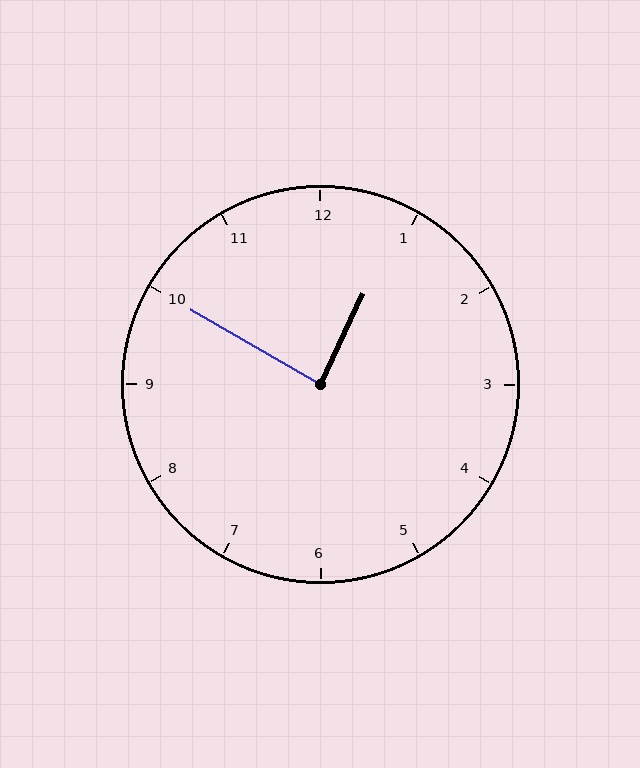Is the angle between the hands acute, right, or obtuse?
It is right.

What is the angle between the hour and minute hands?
Approximately 85 degrees.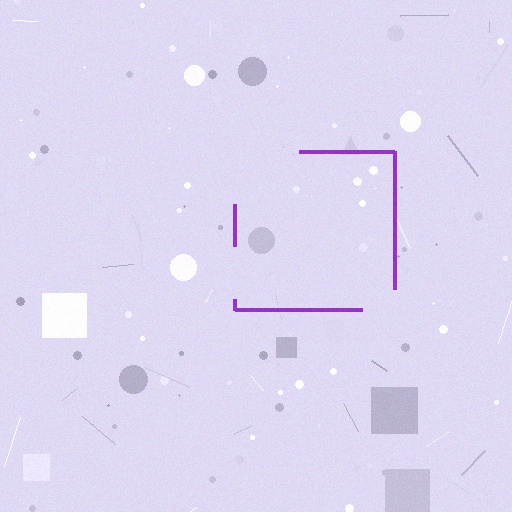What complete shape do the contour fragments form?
The contour fragments form a square.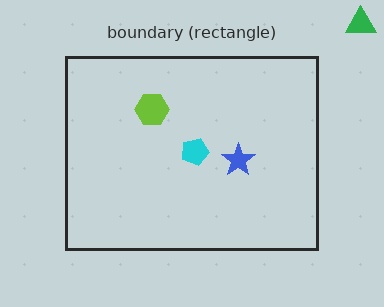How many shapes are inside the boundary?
3 inside, 1 outside.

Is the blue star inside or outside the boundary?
Inside.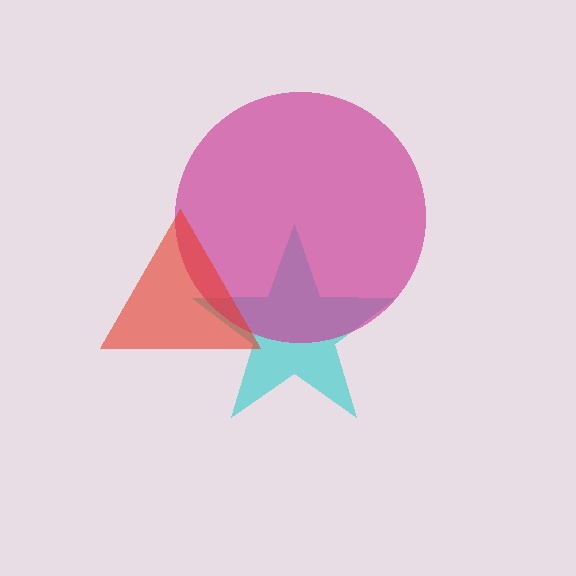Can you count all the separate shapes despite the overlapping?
Yes, there are 3 separate shapes.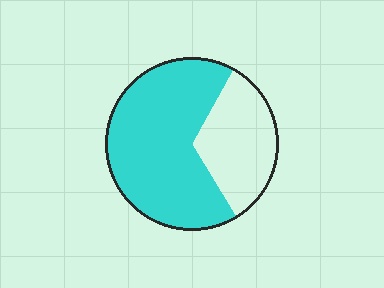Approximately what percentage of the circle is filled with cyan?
Approximately 65%.